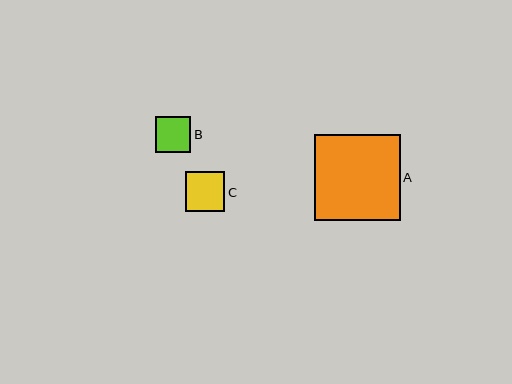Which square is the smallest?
Square B is the smallest with a size of approximately 35 pixels.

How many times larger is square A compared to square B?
Square A is approximately 2.4 times the size of square B.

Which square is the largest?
Square A is the largest with a size of approximately 86 pixels.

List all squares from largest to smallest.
From largest to smallest: A, C, B.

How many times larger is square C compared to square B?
Square C is approximately 1.1 times the size of square B.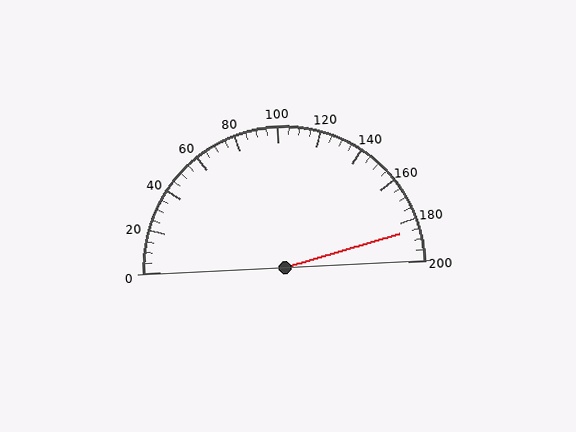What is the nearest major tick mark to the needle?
The nearest major tick mark is 180.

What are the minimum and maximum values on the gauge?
The gauge ranges from 0 to 200.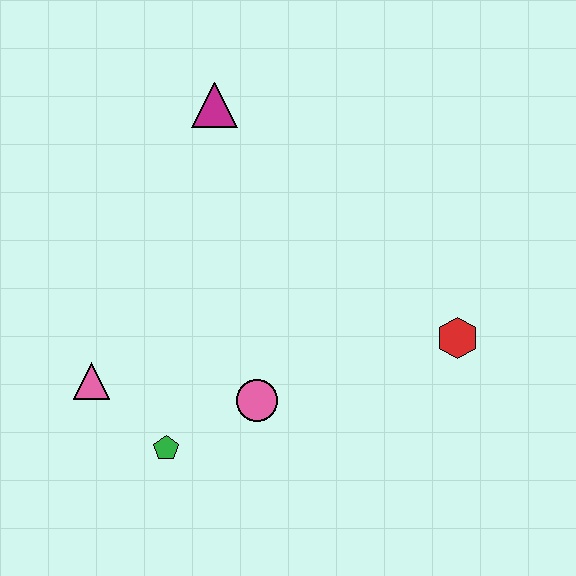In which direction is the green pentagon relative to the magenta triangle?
The green pentagon is below the magenta triangle.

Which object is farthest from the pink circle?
The magenta triangle is farthest from the pink circle.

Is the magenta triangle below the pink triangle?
No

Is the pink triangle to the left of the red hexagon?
Yes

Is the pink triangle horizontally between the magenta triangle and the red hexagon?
No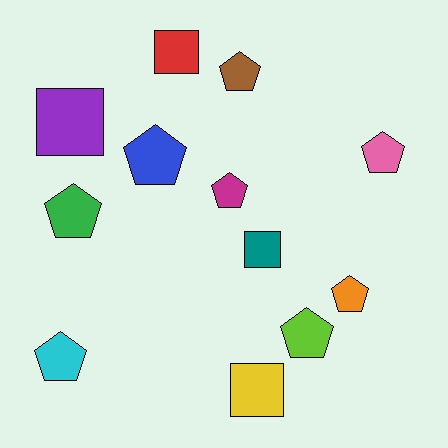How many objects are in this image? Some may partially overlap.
There are 12 objects.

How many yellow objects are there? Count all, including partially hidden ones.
There is 1 yellow object.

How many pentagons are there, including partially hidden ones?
There are 8 pentagons.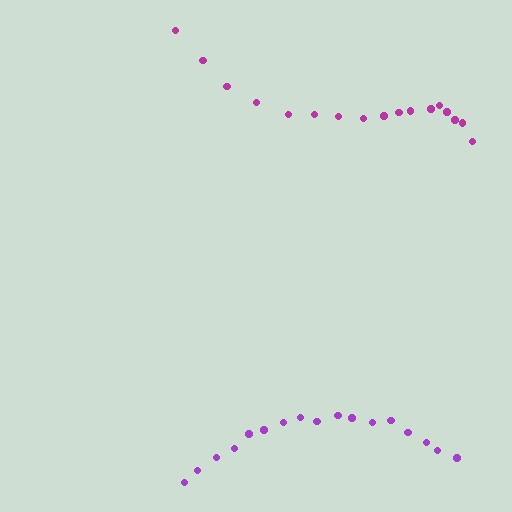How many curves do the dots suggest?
There are 2 distinct paths.